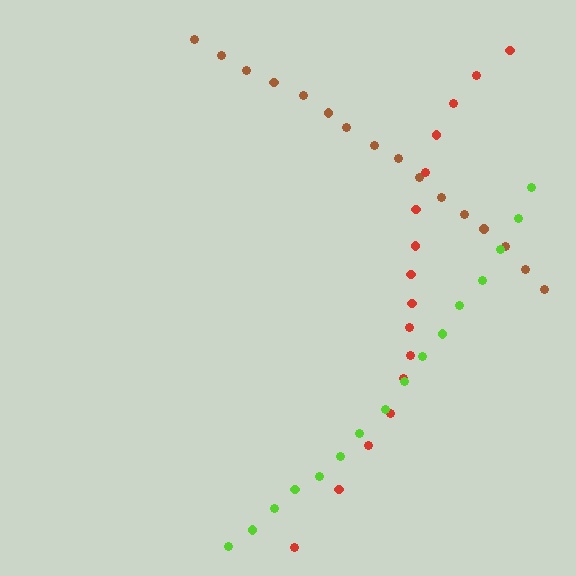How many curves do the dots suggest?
There are 3 distinct paths.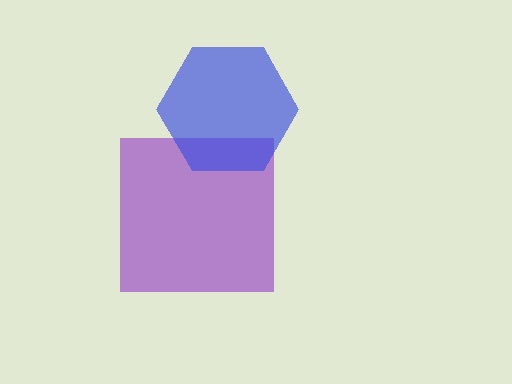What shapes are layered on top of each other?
The layered shapes are: a purple square, a blue hexagon.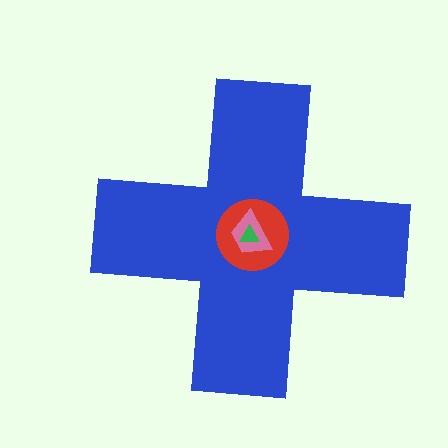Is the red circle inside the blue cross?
Yes.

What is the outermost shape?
The blue cross.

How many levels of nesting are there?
4.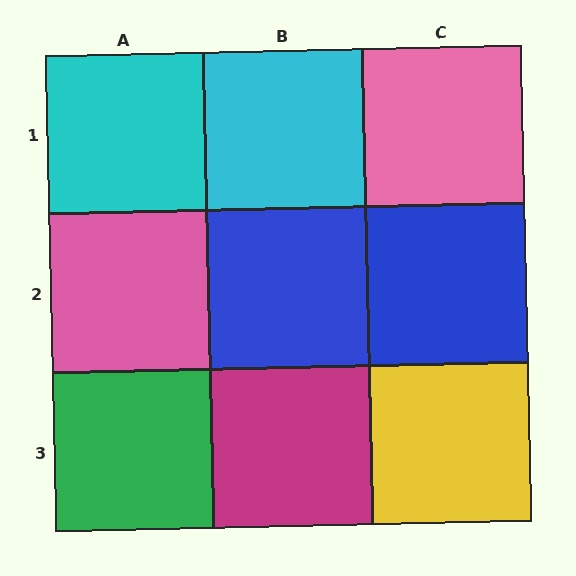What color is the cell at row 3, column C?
Yellow.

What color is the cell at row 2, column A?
Pink.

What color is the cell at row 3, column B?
Magenta.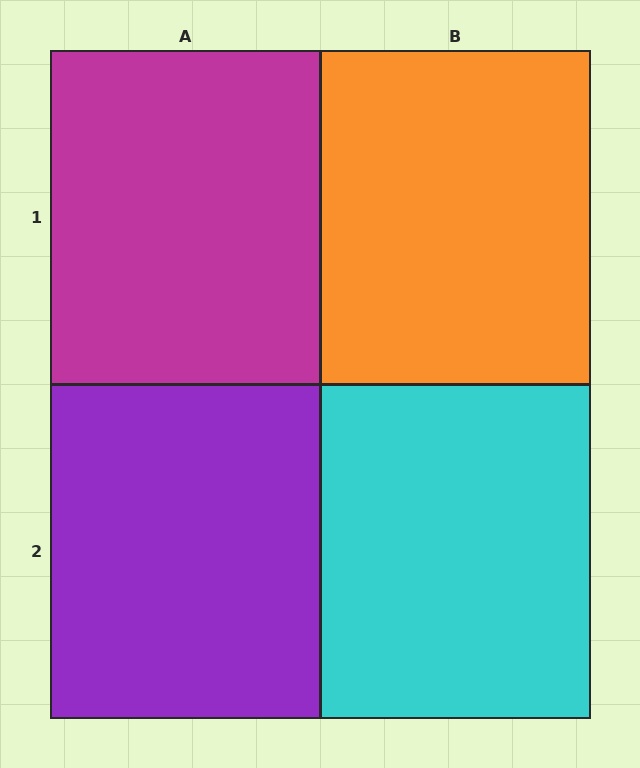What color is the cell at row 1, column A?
Magenta.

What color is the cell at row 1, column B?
Orange.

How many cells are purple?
1 cell is purple.